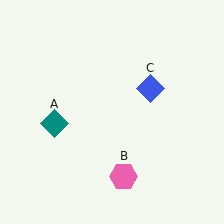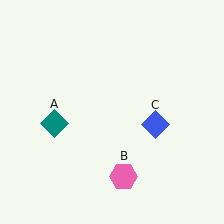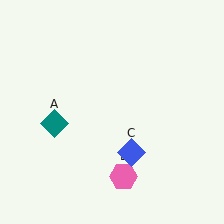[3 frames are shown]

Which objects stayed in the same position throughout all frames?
Teal diamond (object A) and pink hexagon (object B) remained stationary.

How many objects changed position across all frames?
1 object changed position: blue diamond (object C).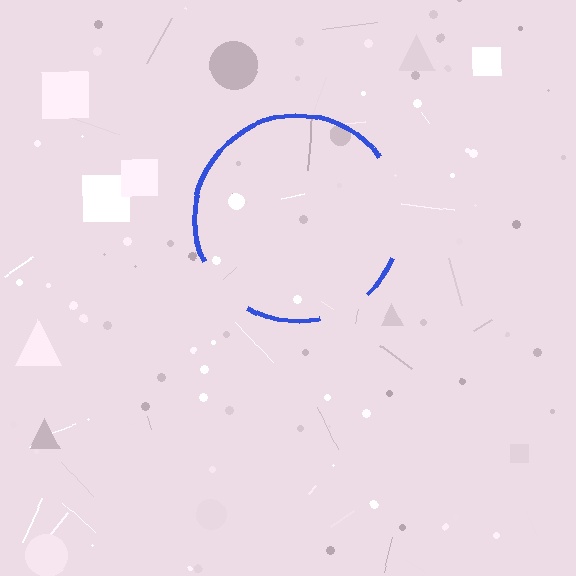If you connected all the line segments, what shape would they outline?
They would outline a circle.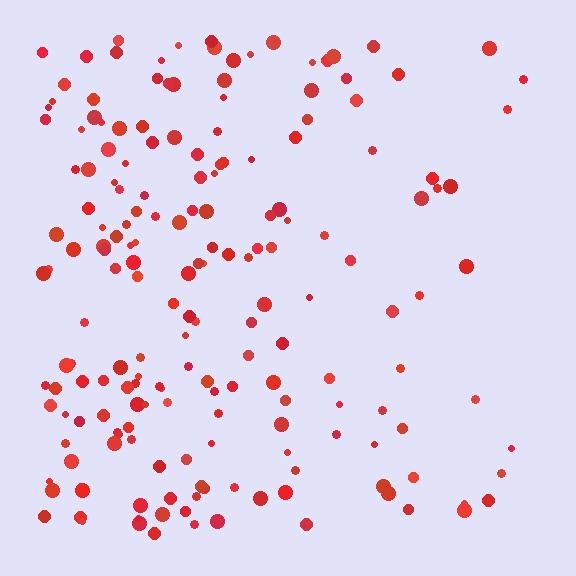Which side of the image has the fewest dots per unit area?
The right.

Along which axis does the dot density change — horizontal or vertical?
Horizontal.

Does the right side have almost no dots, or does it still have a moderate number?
Still a moderate number, just noticeably fewer than the left.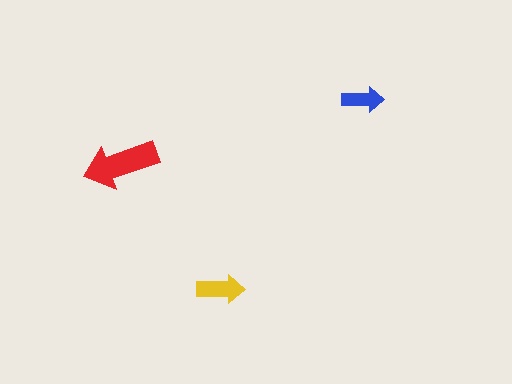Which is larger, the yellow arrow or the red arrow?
The red one.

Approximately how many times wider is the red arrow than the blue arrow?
About 2 times wider.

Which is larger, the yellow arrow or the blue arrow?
The yellow one.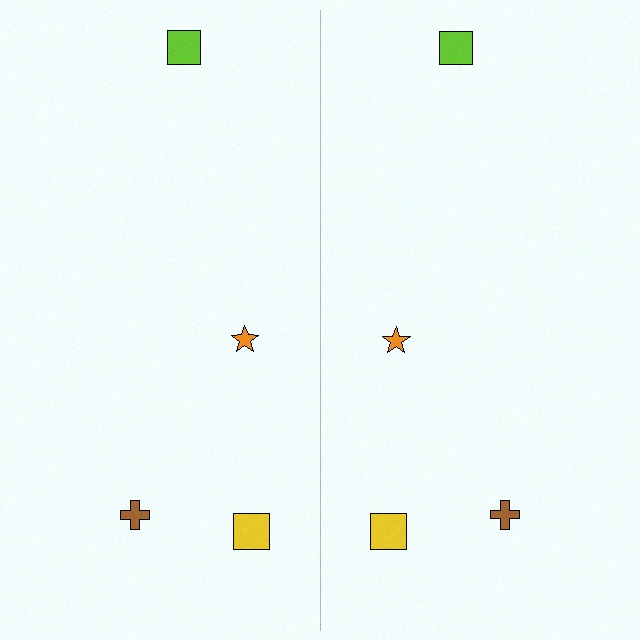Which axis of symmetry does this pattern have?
The pattern has a vertical axis of symmetry running through the center of the image.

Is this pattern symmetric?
Yes, this pattern has bilateral (reflection) symmetry.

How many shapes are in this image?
There are 8 shapes in this image.